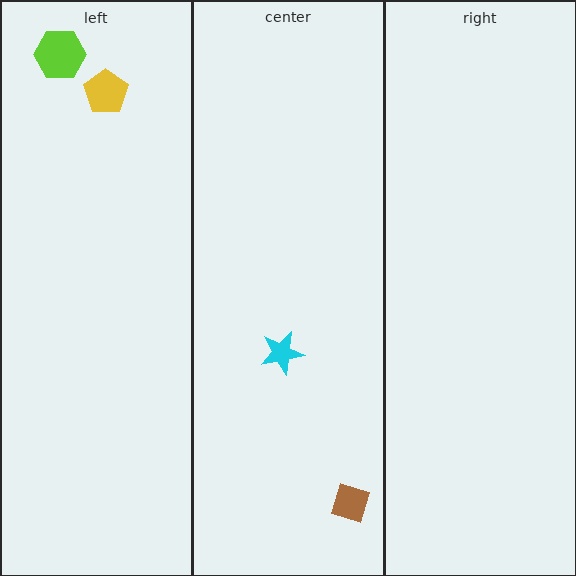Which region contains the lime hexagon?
The left region.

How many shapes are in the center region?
2.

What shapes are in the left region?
The yellow pentagon, the lime hexagon.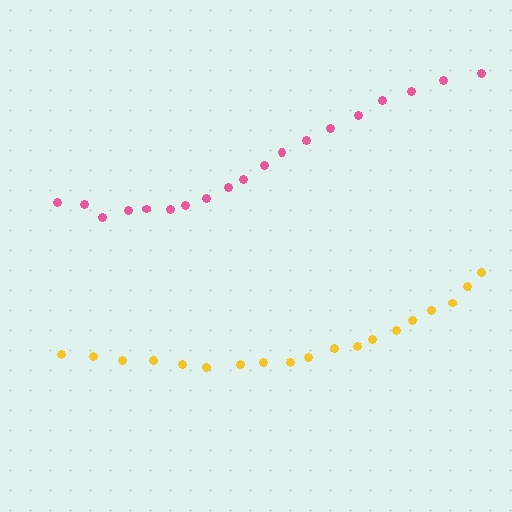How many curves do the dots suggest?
There are 2 distinct paths.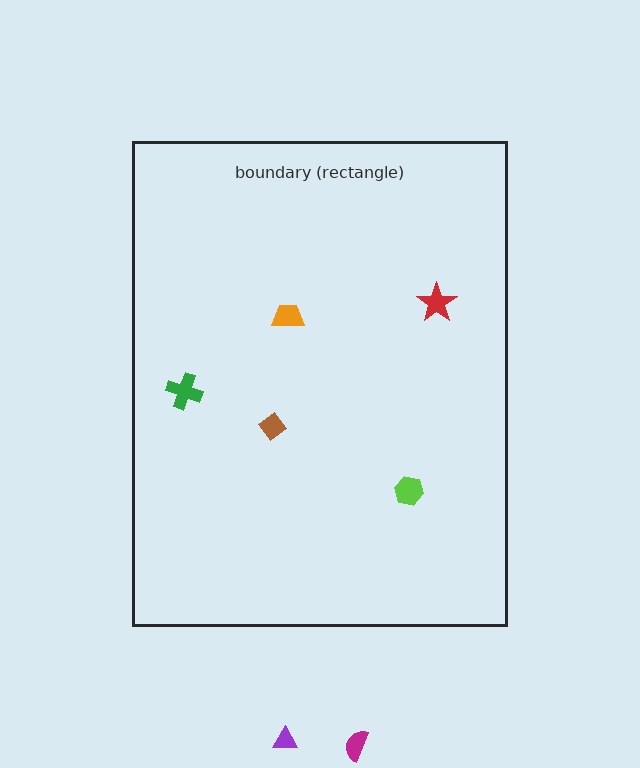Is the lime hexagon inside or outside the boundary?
Inside.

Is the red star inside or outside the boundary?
Inside.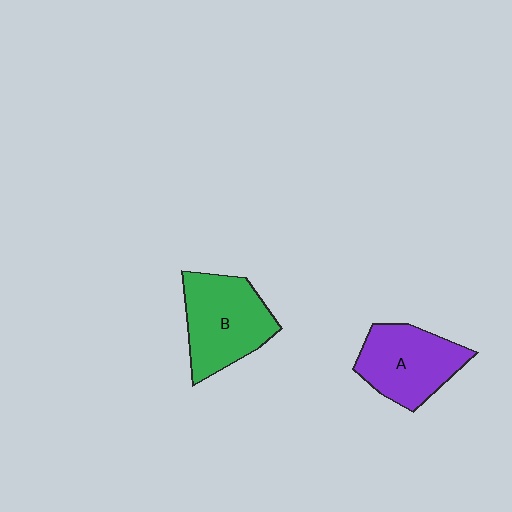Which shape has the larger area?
Shape B (green).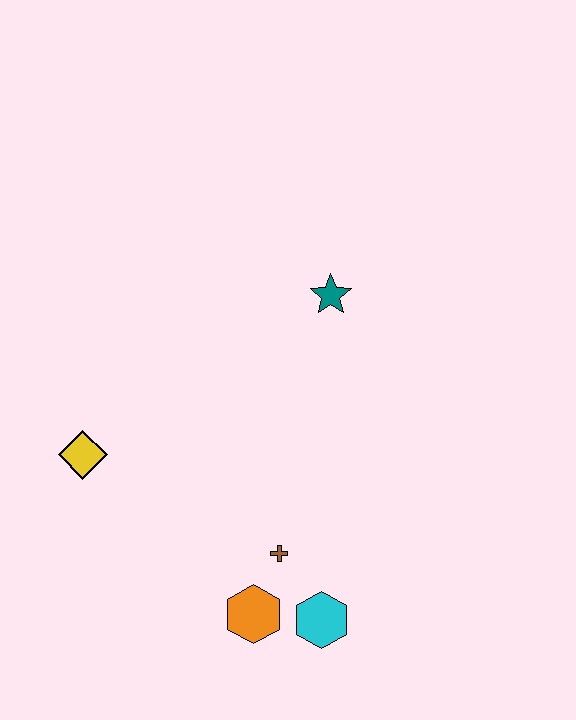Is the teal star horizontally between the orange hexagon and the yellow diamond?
No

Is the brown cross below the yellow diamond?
Yes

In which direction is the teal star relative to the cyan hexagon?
The teal star is above the cyan hexagon.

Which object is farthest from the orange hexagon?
The teal star is farthest from the orange hexagon.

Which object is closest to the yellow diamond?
The brown cross is closest to the yellow diamond.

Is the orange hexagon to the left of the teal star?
Yes